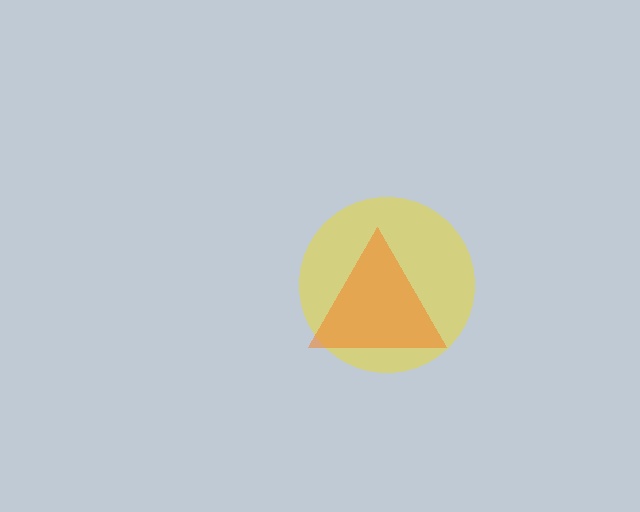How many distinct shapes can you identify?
There are 2 distinct shapes: a yellow circle, an orange triangle.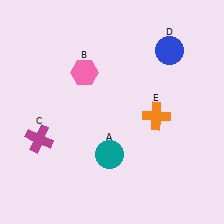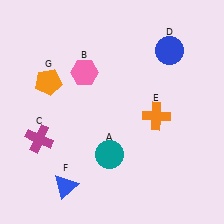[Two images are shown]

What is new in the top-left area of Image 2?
An orange pentagon (G) was added in the top-left area of Image 2.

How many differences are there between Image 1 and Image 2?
There are 2 differences between the two images.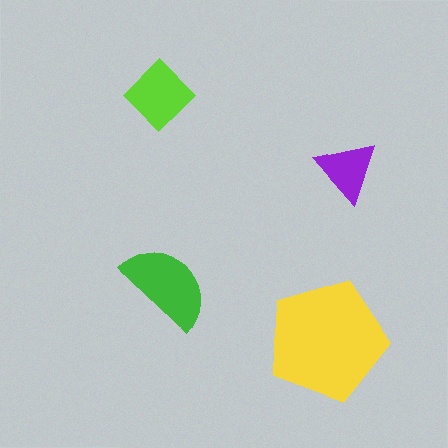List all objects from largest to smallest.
The yellow pentagon, the green semicircle, the lime diamond, the purple triangle.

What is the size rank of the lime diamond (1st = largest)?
3rd.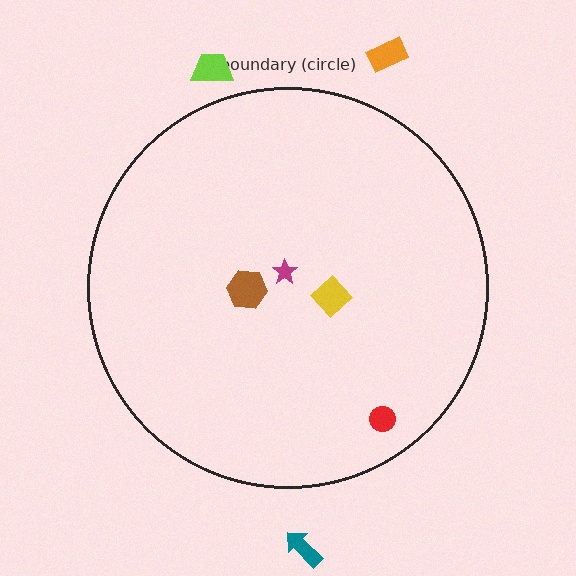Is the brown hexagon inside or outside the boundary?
Inside.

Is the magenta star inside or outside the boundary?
Inside.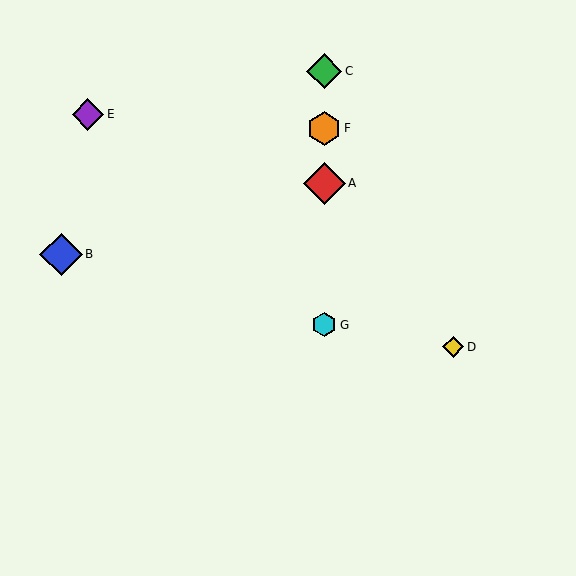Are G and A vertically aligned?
Yes, both are at x≈324.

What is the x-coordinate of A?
Object A is at x≈324.